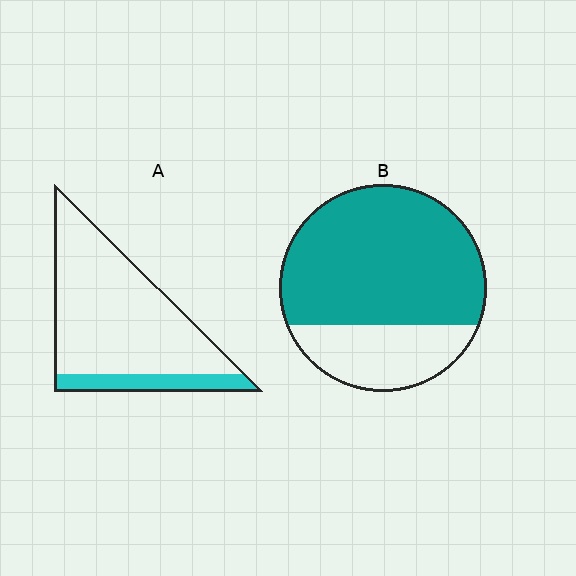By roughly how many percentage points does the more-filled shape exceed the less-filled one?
By roughly 55 percentage points (B over A).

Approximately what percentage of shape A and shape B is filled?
A is approximately 15% and B is approximately 70%.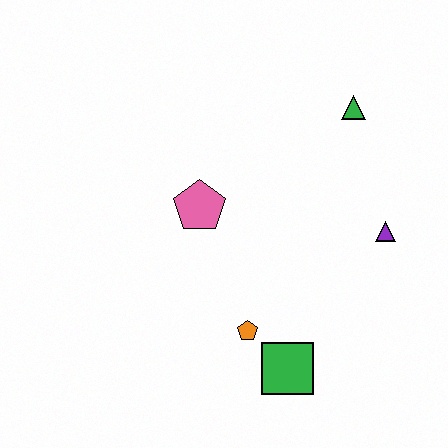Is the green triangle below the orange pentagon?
No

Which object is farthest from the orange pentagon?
The green triangle is farthest from the orange pentagon.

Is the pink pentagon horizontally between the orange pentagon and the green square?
No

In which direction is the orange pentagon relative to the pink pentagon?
The orange pentagon is below the pink pentagon.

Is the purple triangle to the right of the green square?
Yes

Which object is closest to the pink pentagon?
The orange pentagon is closest to the pink pentagon.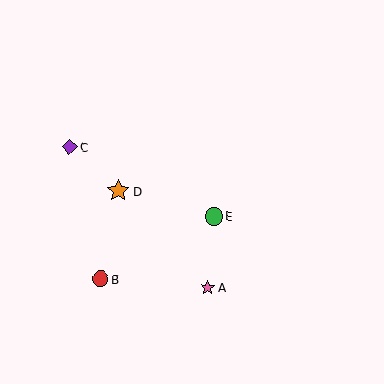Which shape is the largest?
The orange star (labeled D) is the largest.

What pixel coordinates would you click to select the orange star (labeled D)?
Click at (118, 191) to select the orange star D.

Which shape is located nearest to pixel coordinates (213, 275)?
The pink star (labeled A) at (208, 288) is nearest to that location.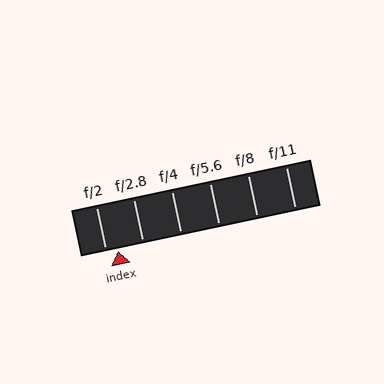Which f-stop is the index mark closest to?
The index mark is closest to f/2.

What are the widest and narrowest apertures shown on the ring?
The widest aperture shown is f/2 and the narrowest is f/11.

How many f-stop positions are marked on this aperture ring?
There are 6 f-stop positions marked.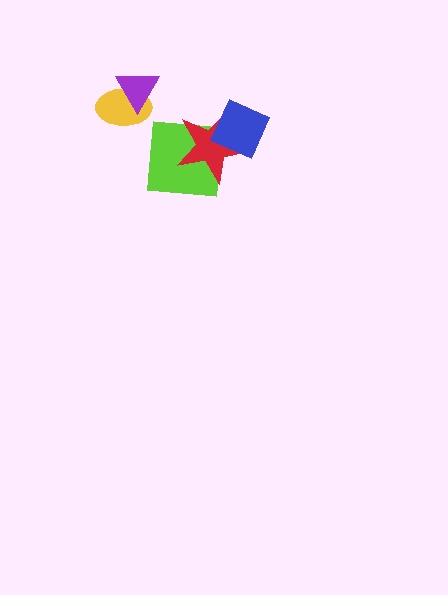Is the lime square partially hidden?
Yes, it is partially covered by another shape.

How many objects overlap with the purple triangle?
1 object overlaps with the purple triangle.